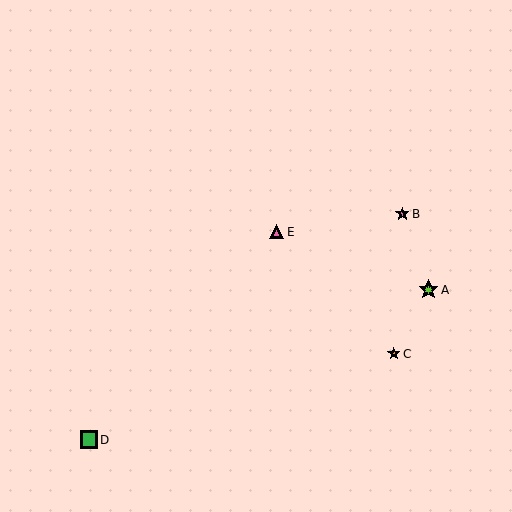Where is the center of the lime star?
The center of the lime star is at (428, 290).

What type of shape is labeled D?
Shape D is a green square.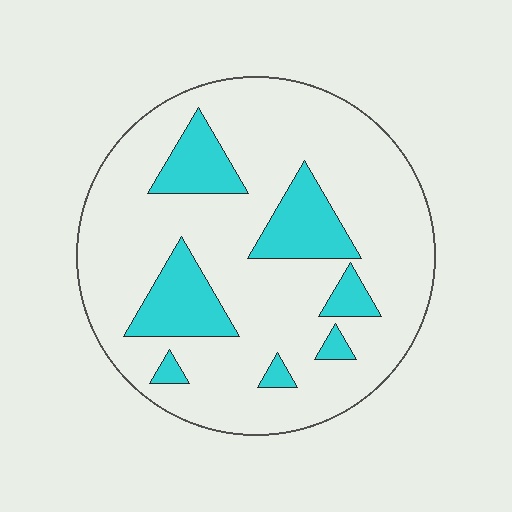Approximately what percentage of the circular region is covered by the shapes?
Approximately 20%.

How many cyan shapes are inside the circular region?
7.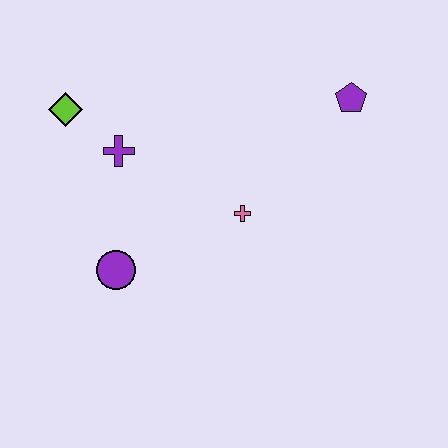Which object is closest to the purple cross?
The lime diamond is closest to the purple cross.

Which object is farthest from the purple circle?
The purple pentagon is farthest from the purple circle.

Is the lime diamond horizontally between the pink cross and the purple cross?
No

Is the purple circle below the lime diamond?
Yes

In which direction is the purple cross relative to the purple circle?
The purple cross is above the purple circle.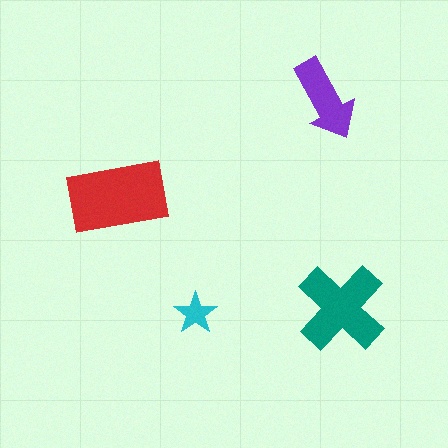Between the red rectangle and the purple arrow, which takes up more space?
The red rectangle.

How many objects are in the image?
There are 4 objects in the image.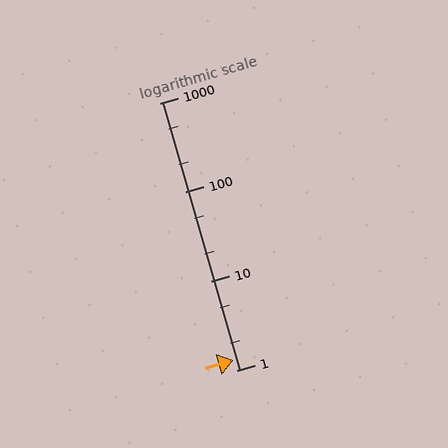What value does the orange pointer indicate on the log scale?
The pointer indicates approximately 1.3.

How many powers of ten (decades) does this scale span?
The scale spans 3 decades, from 1 to 1000.